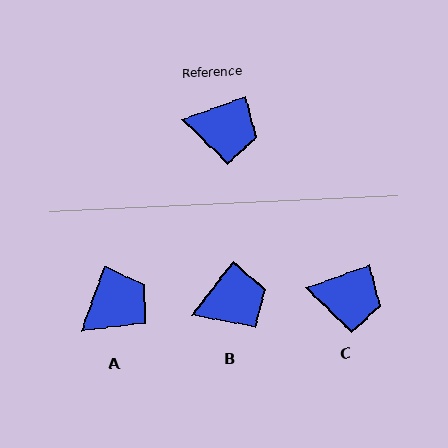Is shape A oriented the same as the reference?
No, it is off by about 51 degrees.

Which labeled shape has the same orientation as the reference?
C.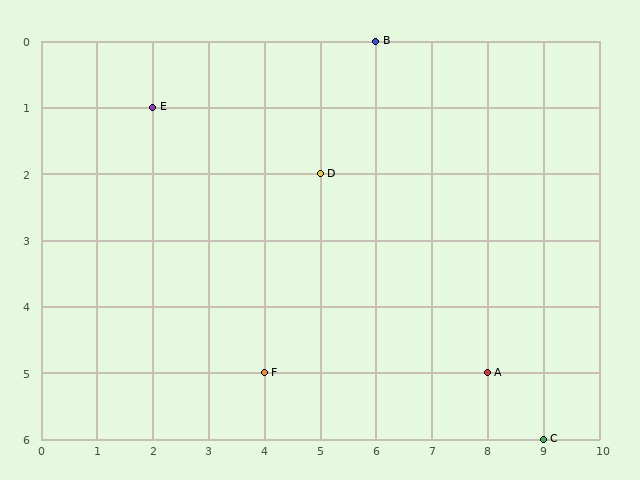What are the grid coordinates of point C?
Point C is at grid coordinates (9, 6).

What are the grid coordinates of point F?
Point F is at grid coordinates (4, 5).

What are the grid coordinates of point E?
Point E is at grid coordinates (2, 1).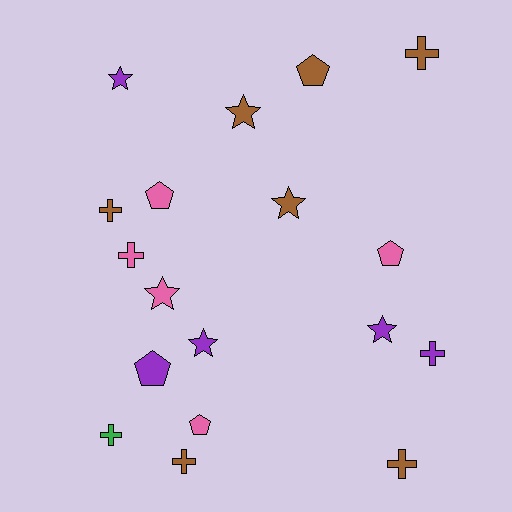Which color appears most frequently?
Brown, with 7 objects.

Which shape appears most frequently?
Cross, with 7 objects.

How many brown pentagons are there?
There is 1 brown pentagon.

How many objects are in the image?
There are 18 objects.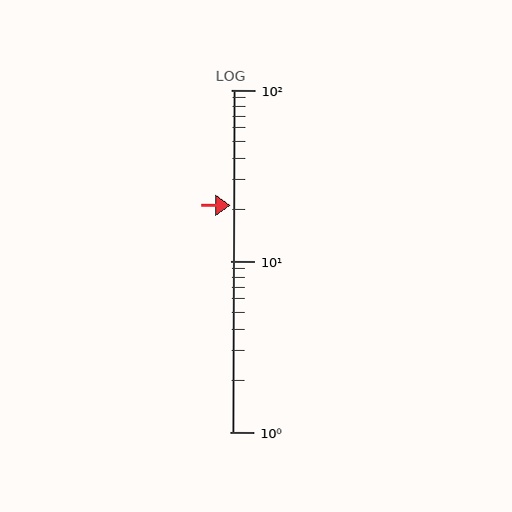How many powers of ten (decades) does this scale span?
The scale spans 2 decades, from 1 to 100.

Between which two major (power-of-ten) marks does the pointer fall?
The pointer is between 10 and 100.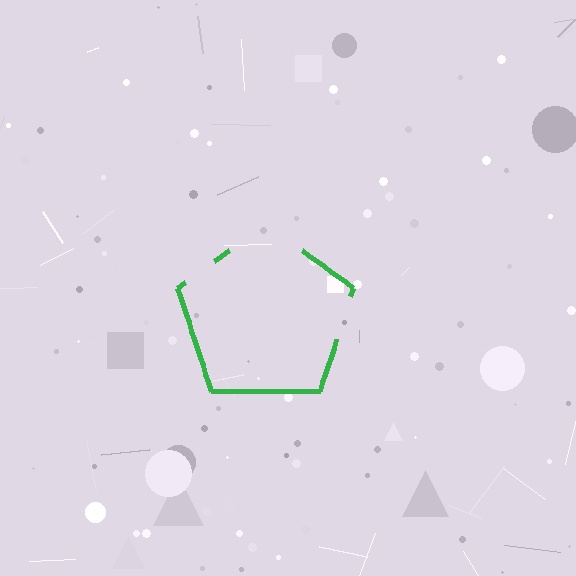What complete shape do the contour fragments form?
The contour fragments form a pentagon.